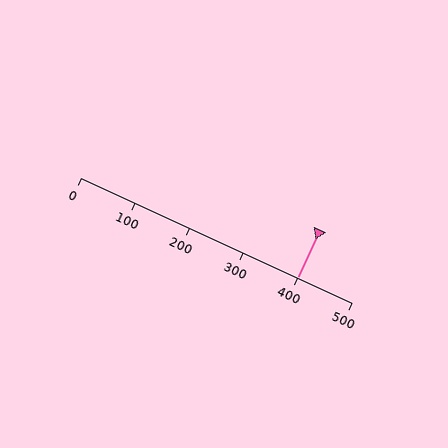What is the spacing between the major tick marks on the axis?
The major ticks are spaced 100 apart.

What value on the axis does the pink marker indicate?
The marker indicates approximately 400.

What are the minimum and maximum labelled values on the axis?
The axis runs from 0 to 500.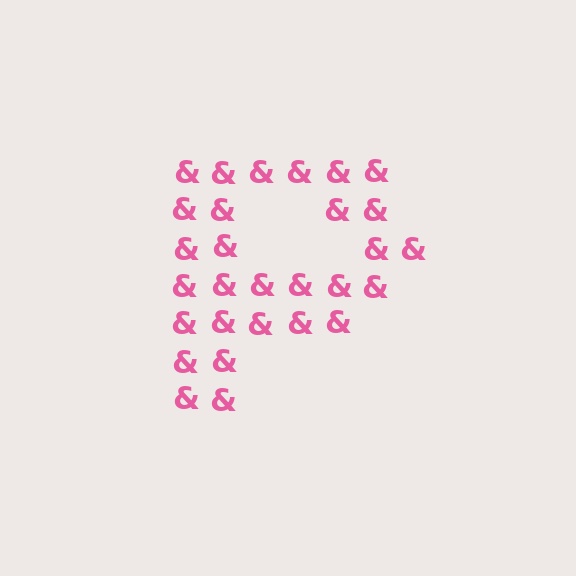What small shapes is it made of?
It is made of small ampersands.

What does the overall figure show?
The overall figure shows the letter P.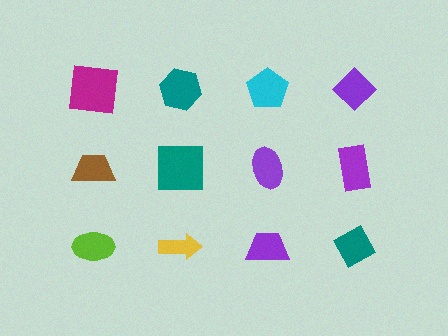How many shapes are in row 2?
4 shapes.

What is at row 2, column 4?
A purple rectangle.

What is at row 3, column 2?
A yellow arrow.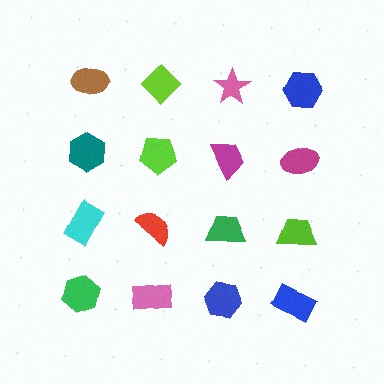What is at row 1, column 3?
A pink star.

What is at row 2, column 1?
A teal hexagon.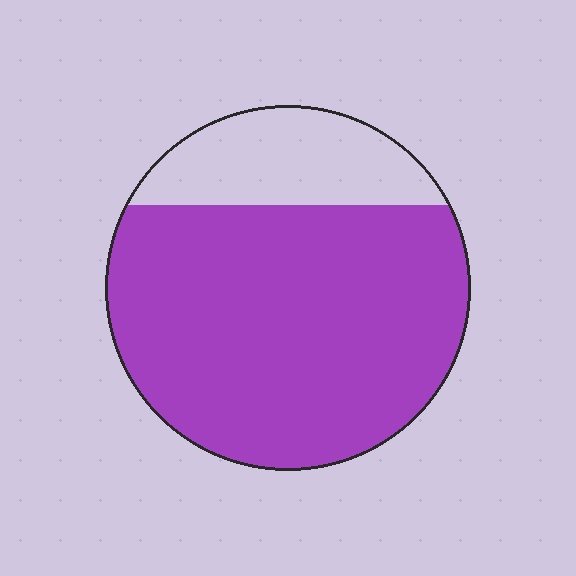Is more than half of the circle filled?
Yes.